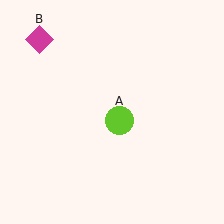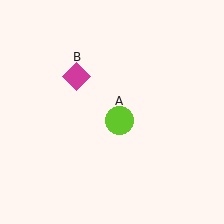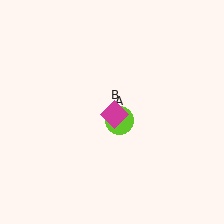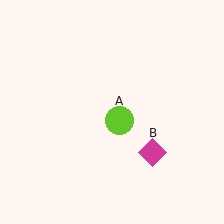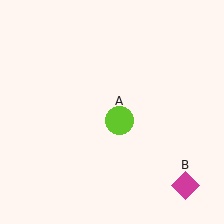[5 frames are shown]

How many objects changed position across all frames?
1 object changed position: magenta diamond (object B).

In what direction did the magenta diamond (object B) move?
The magenta diamond (object B) moved down and to the right.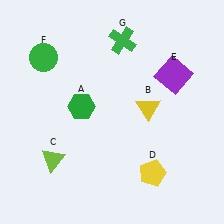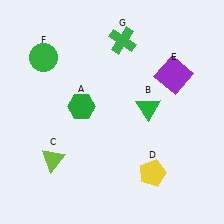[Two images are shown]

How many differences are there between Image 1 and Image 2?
There is 1 difference between the two images.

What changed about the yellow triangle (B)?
In Image 1, B is yellow. In Image 2, it changed to green.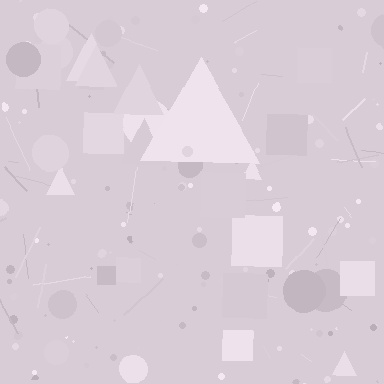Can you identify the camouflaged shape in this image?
The camouflaged shape is a triangle.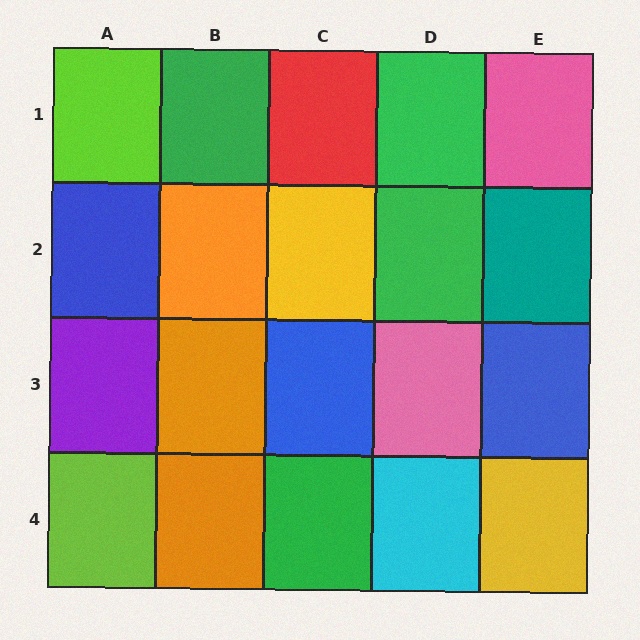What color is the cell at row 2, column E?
Teal.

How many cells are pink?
2 cells are pink.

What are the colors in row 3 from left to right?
Purple, orange, blue, pink, blue.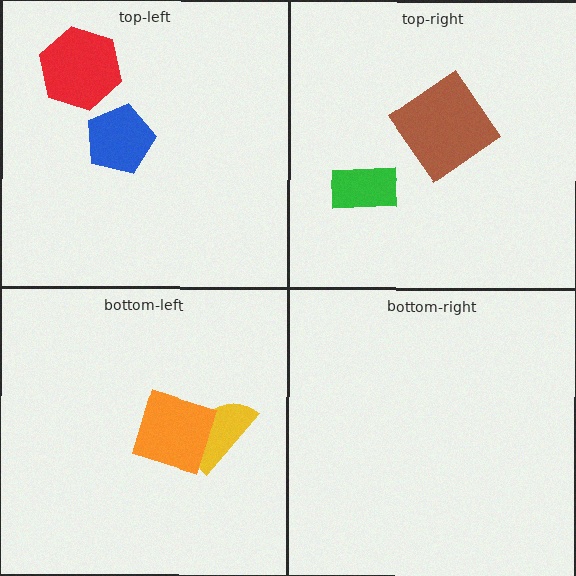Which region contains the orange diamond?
The bottom-left region.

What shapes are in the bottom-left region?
The yellow semicircle, the orange diamond.